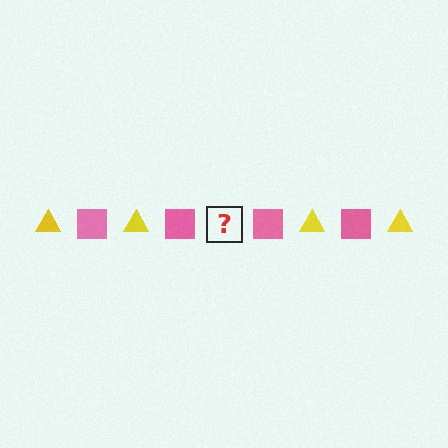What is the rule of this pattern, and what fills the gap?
The rule is that the pattern alternates between yellow triangle and pink square. The gap should be filled with a yellow triangle.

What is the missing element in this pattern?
The missing element is a yellow triangle.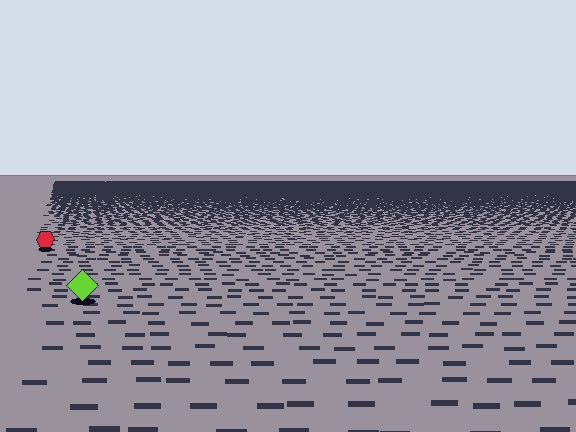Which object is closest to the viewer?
The lime diamond is closest. The texture marks near it are larger and more spread out.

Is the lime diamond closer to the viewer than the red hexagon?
Yes. The lime diamond is closer — you can tell from the texture gradient: the ground texture is coarser near it.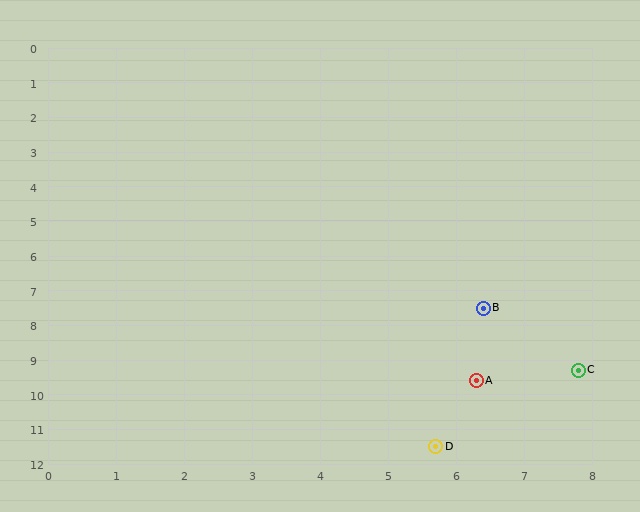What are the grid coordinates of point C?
Point C is at approximately (7.8, 9.3).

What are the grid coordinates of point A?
Point A is at approximately (6.3, 9.6).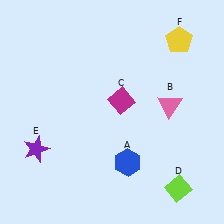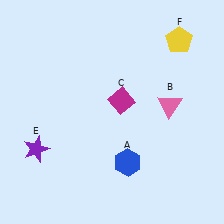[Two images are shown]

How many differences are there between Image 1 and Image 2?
There is 1 difference between the two images.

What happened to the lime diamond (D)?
The lime diamond (D) was removed in Image 2. It was in the bottom-right area of Image 1.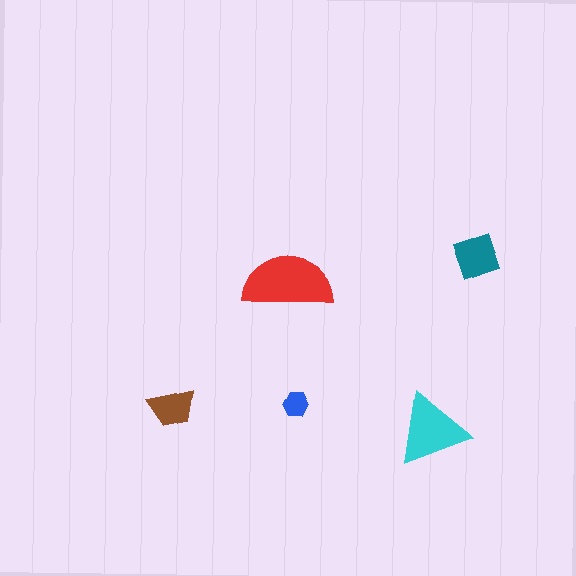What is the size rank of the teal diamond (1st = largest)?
3rd.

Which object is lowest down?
The cyan triangle is bottommost.